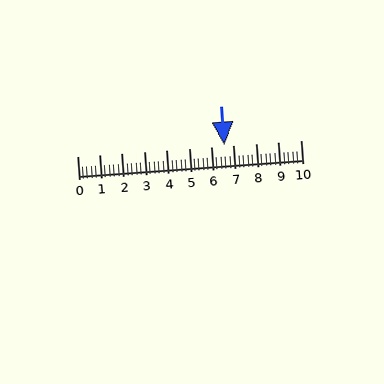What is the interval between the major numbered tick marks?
The major tick marks are spaced 1 units apart.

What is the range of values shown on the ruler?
The ruler shows values from 0 to 10.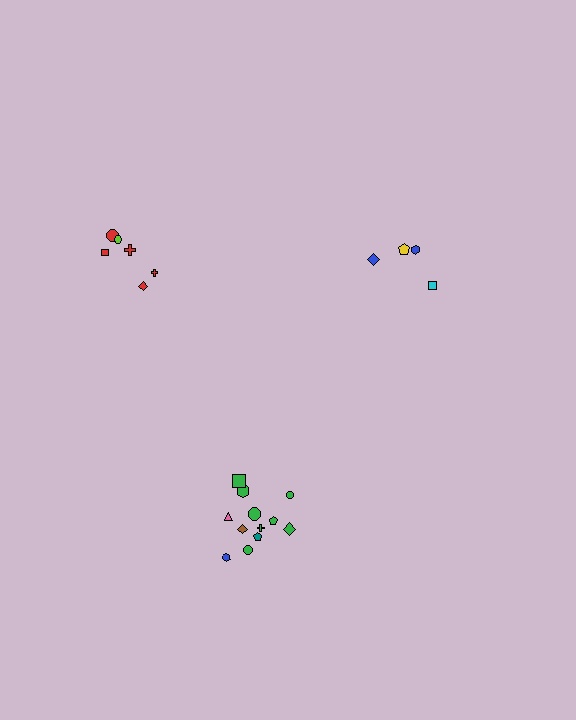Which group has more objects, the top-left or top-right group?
The top-left group.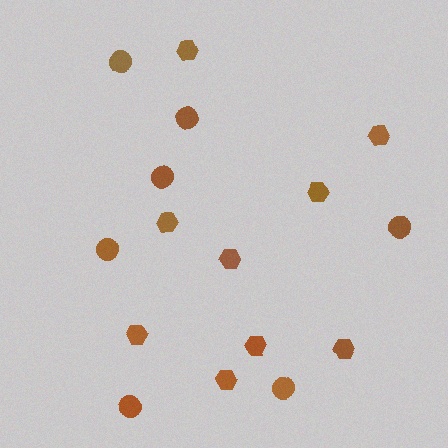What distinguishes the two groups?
There are 2 groups: one group of circles (7) and one group of hexagons (9).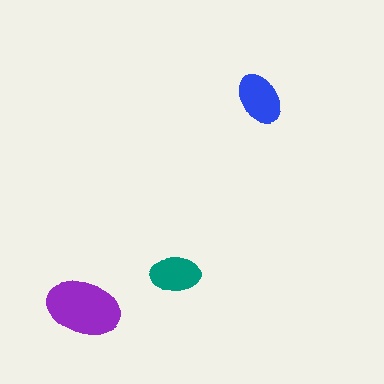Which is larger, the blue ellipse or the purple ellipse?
The purple one.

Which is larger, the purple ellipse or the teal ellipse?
The purple one.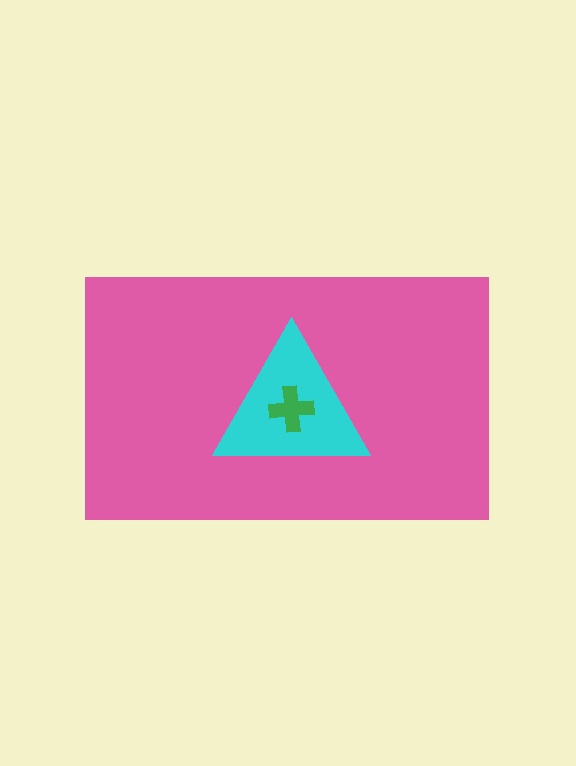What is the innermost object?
The green cross.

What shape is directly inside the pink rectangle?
The cyan triangle.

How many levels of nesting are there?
3.